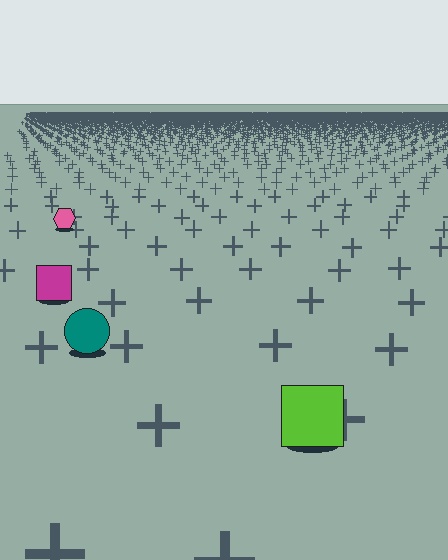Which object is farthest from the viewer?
The pink hexagon is farthest from the viewer. It appears smaller and the ground texture around it is denser.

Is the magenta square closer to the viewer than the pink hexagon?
Yes. The magenta square is closer — you can tell from the texture gradient: the ground texture is coarser near it.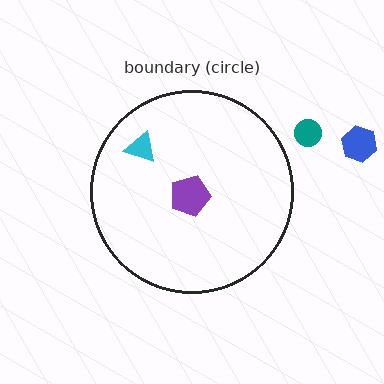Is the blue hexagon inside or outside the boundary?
Outside.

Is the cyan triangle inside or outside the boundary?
Inside.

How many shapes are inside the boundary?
2 inside, 2 outside.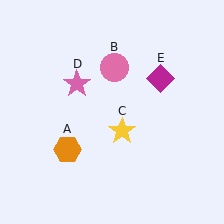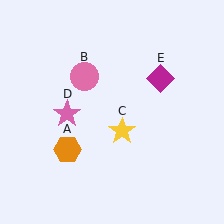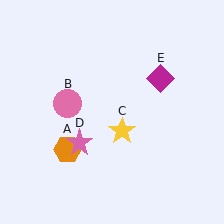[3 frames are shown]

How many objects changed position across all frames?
2 objects changed position: pink circle (object B), pink star (object D).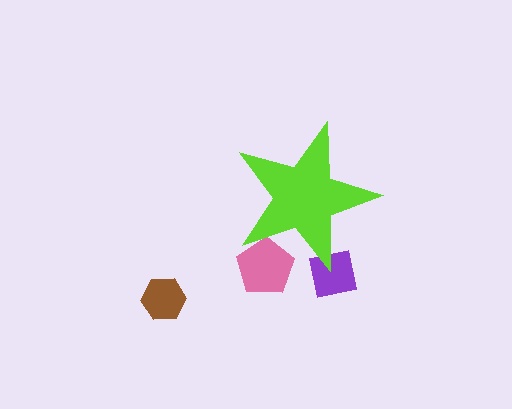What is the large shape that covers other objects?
A lime star.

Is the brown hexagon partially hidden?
No, the brown hexagon is fully visible.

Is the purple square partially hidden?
Yes, the purple square is partially hidden behind the lime star.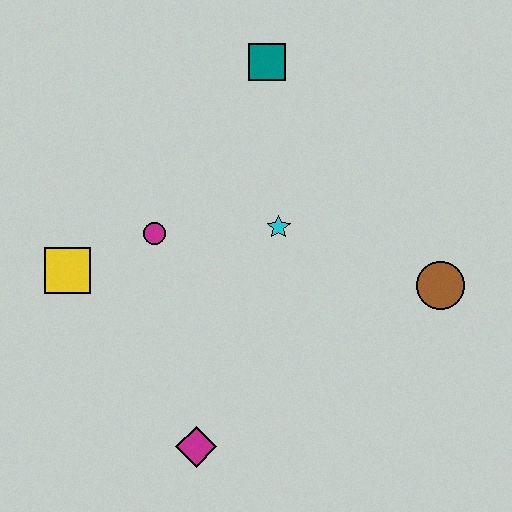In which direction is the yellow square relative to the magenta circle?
The yellow square is to the left of the magenta circle.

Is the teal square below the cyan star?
No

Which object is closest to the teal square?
The cyan star is closest to the teal square.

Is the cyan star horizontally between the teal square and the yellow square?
No